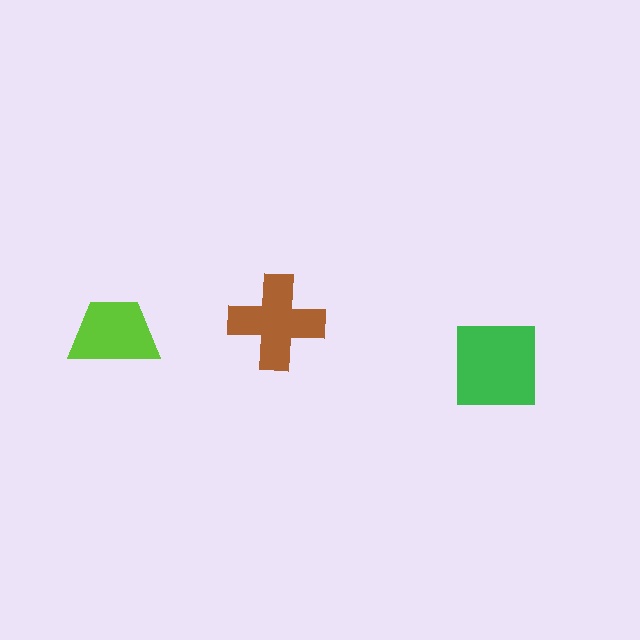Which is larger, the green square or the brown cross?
The green square.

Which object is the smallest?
The lime trapezoid.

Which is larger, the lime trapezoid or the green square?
The green square.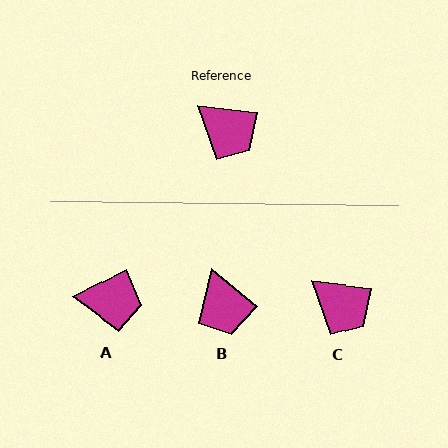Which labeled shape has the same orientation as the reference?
C.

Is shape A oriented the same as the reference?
No, it is off by about 34 degrees.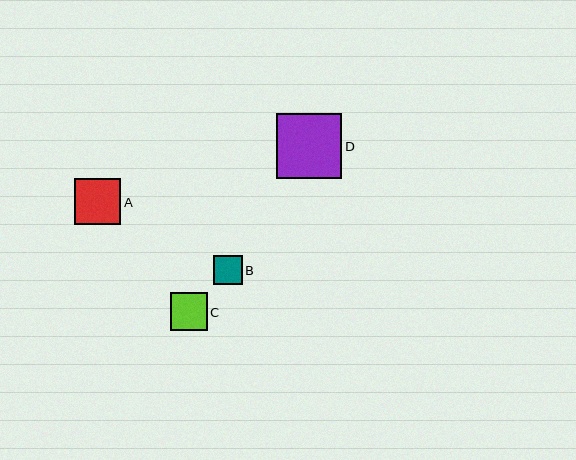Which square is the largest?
Square D is the largest with a size of approximately 65 pixels.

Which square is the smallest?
Square B is the smallest with a size of approximately 29 pixels.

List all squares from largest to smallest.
From largest to smallest: D, A, C, B.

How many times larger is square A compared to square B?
Square A is approximately 1.6 times the size of square B.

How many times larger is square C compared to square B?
Square C is approximately 1.3 times the size of square B.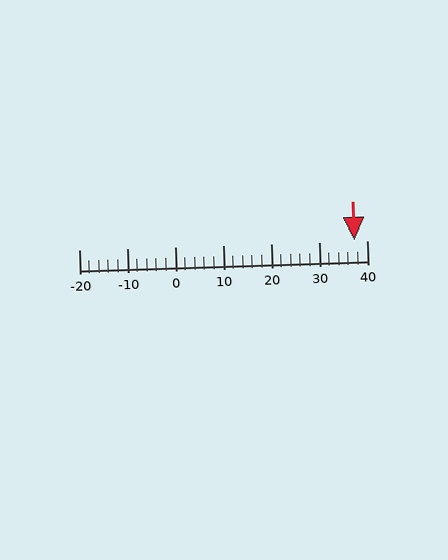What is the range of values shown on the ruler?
The ruler shows values from -20 to 40.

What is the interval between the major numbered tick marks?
The major tick marks are spaced 10 units apart.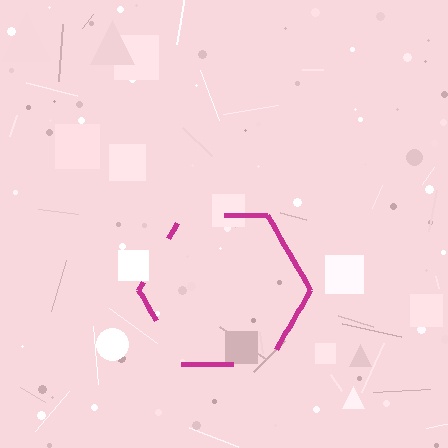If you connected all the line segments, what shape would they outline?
They would outline a hexagon.